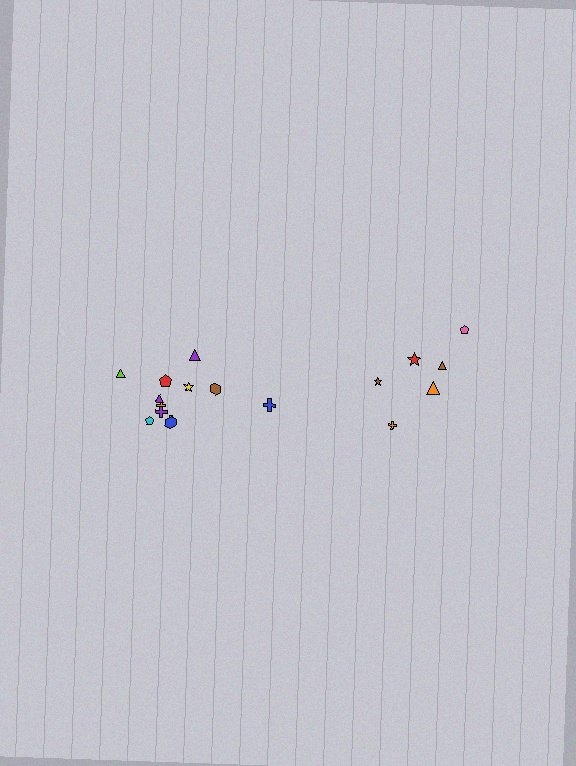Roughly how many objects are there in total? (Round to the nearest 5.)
Roughly 20 objects in total.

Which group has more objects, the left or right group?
The left group.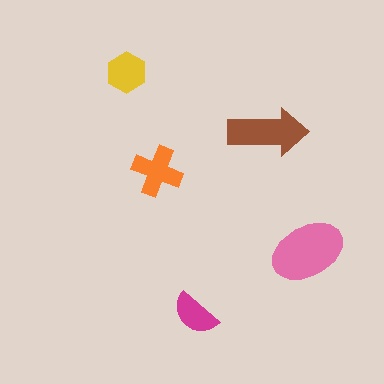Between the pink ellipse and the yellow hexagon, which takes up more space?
The pink ellipse.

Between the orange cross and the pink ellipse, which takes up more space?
The pink ellipse.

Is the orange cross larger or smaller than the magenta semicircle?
Larger.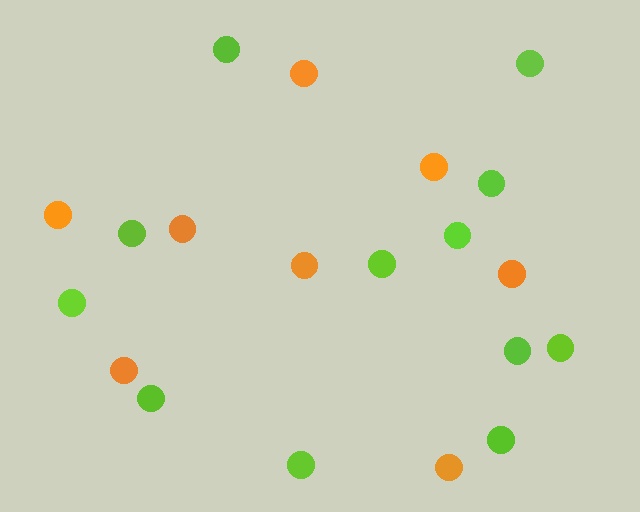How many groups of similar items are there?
There are 2 groups: one group of orange circles (8) and one group of lime circles (12).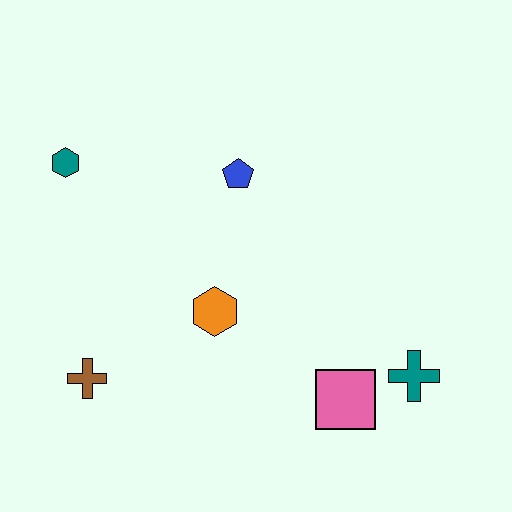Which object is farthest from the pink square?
The teal hexagon is farthest from the pink square.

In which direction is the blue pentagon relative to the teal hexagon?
The blue pentagon is to the right of the teal hexagon.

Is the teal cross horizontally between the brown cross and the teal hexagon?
No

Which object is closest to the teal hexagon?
The blue pentagon is closest to the teal hexagon.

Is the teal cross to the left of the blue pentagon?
No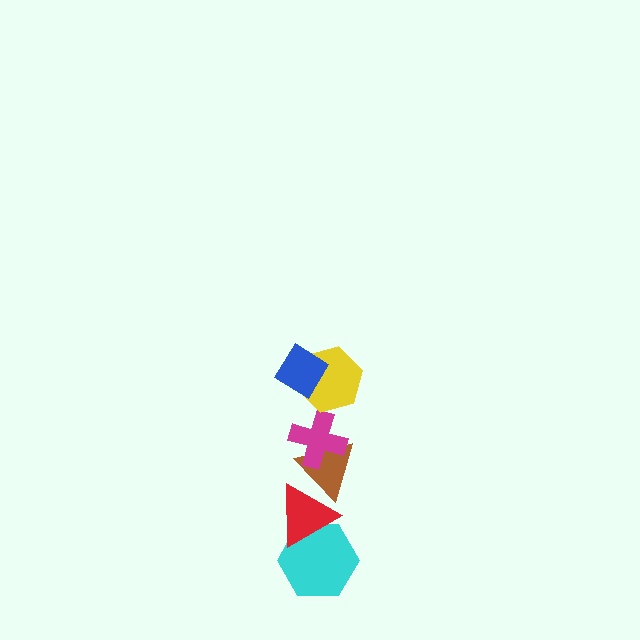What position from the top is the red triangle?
The red triangle is 5th from the top.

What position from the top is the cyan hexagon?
The cyan hexagon is 6th from the top.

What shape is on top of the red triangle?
The brown triangle is on top of the red triangle.